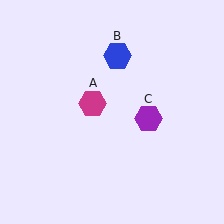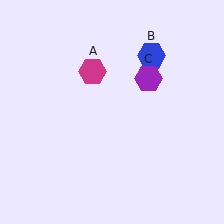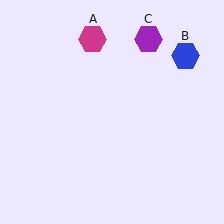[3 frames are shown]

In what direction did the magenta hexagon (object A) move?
The magenta hexagon (object A) moved up.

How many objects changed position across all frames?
3 objects changed position: magenta hexagon (object A), blue hexagon (object B), purple hexagon (object C).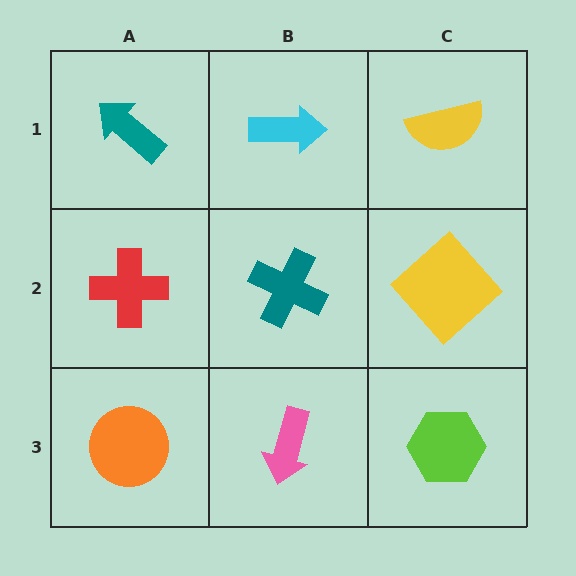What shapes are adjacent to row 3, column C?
A yellow diamond (row 2, column C), a pink arrow (row 3, column B).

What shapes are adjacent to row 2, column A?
A teal arrow (row 1, column A), an orange circle (row 3, column A), a teal cross (row 2, column B).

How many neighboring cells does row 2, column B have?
4.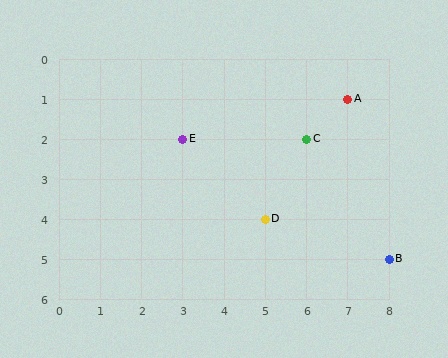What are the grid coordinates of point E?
Point E is at grid coordinates (3, 2).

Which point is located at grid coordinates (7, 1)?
Point A is at (7, 1).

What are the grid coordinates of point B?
Point B is at grid coordinates (8, 5).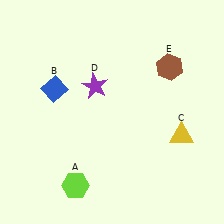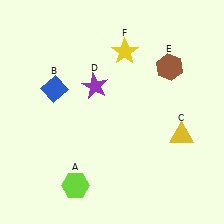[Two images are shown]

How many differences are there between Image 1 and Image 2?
There is 1 difference between the two images.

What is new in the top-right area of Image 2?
A yellow star (F) was added in the top-right area of Image 2.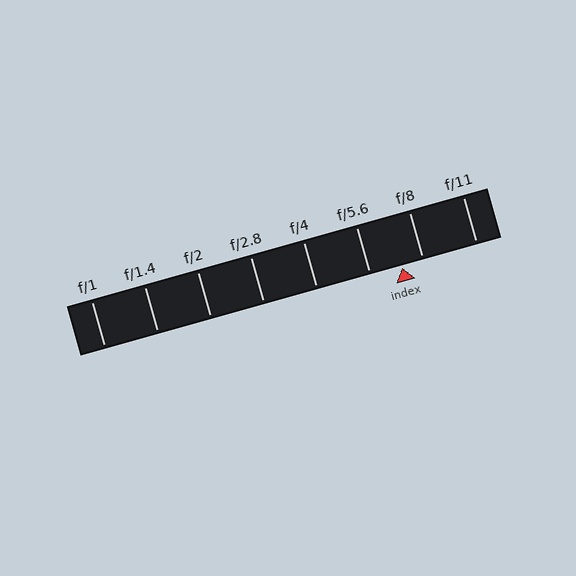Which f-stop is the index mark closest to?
The index mark is closest to f/8.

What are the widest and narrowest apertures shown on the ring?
The widest aperture shown is f/1 and the narrowest is f/11.